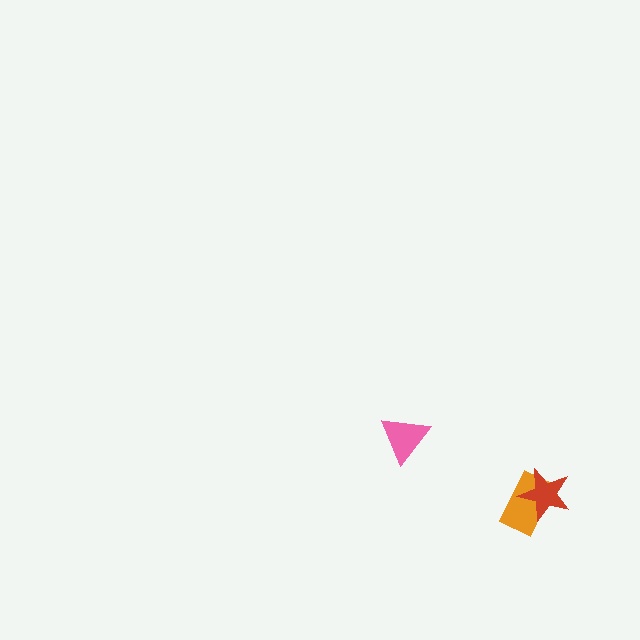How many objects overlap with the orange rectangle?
1 object overlaps with the orange rectangle.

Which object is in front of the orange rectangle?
The red star is in front of the orange rectangle.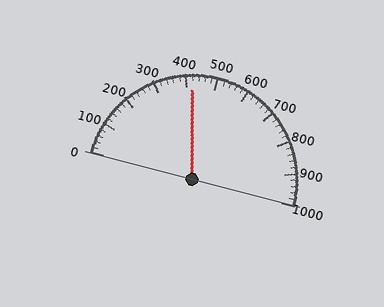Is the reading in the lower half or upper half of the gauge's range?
The reading is in the lower half of the range (0 to 1000).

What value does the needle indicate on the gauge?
The needle indicates approximately 420.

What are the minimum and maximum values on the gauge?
The gauge ranges from 0 to 1000.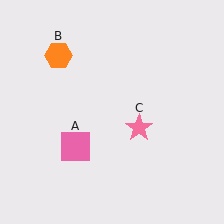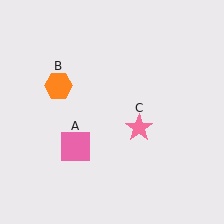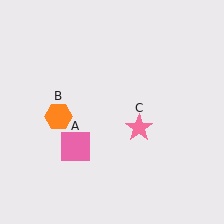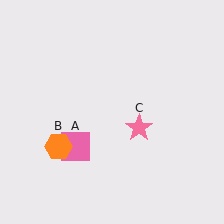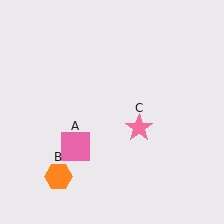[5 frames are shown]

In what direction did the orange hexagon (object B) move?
The orange hexagon (object B) moved down.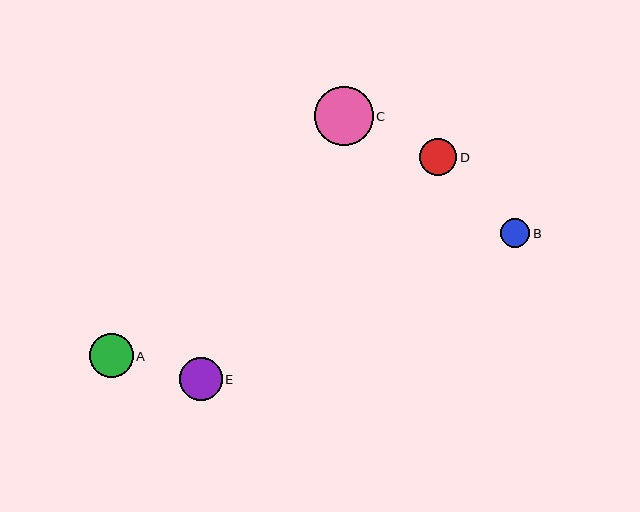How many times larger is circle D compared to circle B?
Circle D is approximately 1.3 times the size of circle B.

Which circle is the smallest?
Circle B is the smallest with a size of approximately 29 pixels.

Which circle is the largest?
Circle C is the largest with a size of approximately 59 pixels.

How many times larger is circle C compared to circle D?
Circle C is approximately 1.6 times the size of circle D.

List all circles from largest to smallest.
From largest to smallest: C, A, E, D, B.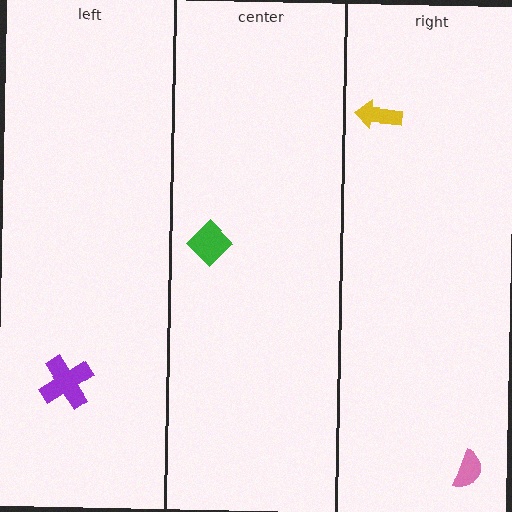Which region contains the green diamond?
The center region.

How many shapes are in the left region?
1.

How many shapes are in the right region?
2.